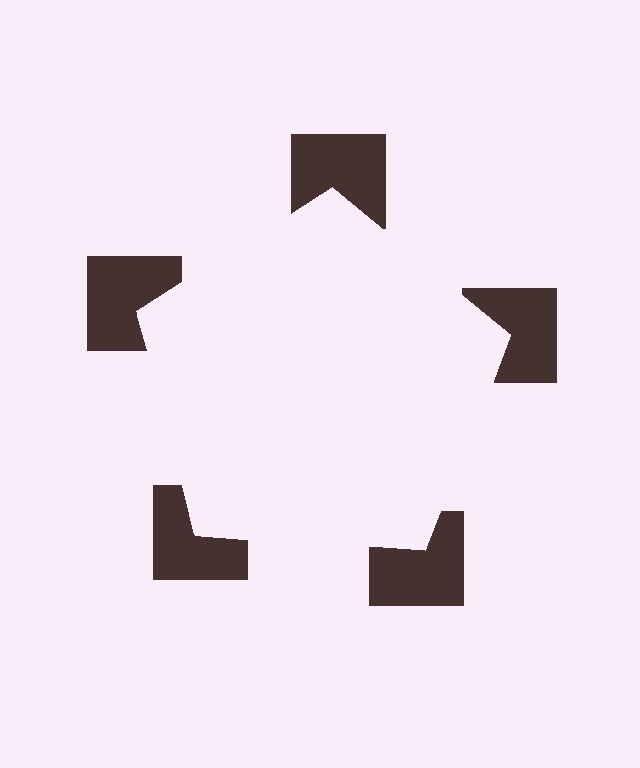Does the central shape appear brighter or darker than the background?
It typically appears slightly brighter than the background, even though no actual brightness change is drawn.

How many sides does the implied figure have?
5 sides.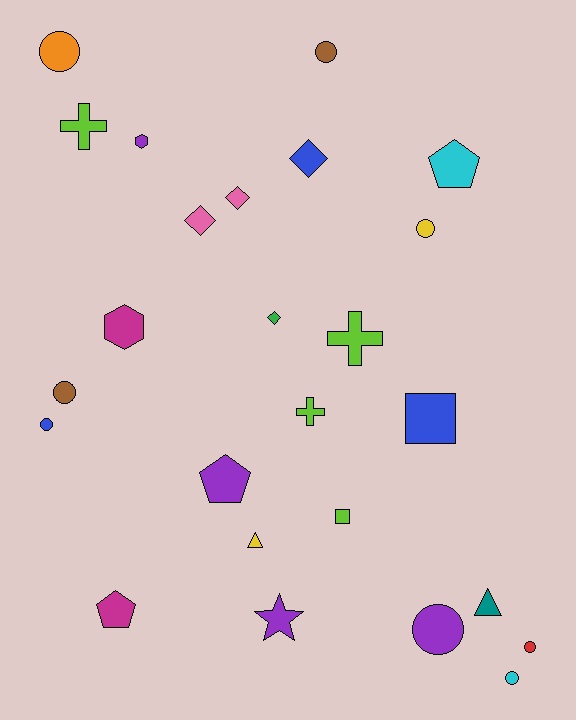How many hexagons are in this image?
There are 2 hexagons.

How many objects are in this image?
There are 25 objects.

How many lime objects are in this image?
There are 4 lime objects.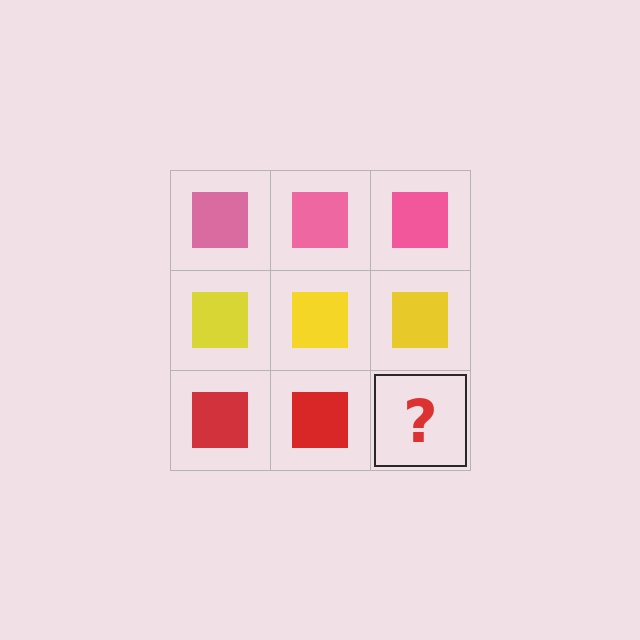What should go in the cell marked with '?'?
The missing cell should contain a red square.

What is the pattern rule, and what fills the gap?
The rule is that each row has a consistent color. The gap should be filled with a red square.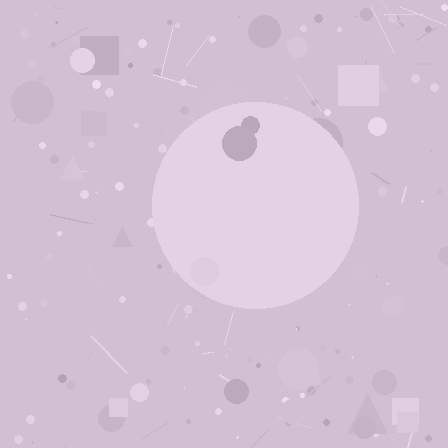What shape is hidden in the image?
A circle is hidden in the image.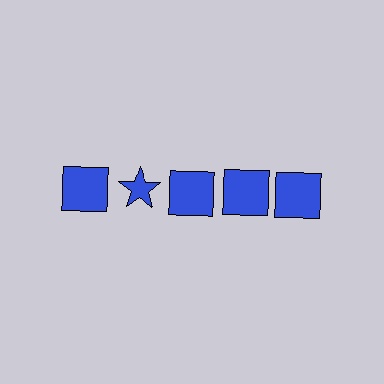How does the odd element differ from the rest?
It has a different shape: star instead of square.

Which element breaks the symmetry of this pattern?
The blue star in the top row, second from left column breaks the symmetry. All other shapes are blue squares.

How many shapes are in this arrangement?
There are 5 shapes arranged in a grid pattern.